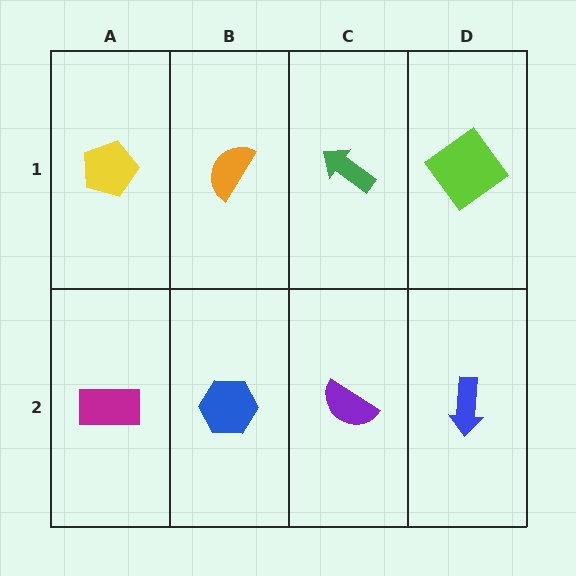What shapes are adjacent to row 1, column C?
A purple semicircle (row 2, column C), an orange semicircle (row 1, column B), a lime diamond (row 1, column D).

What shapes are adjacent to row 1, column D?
A blue arrow (row 2, column D), a green arrow (row 1, column C).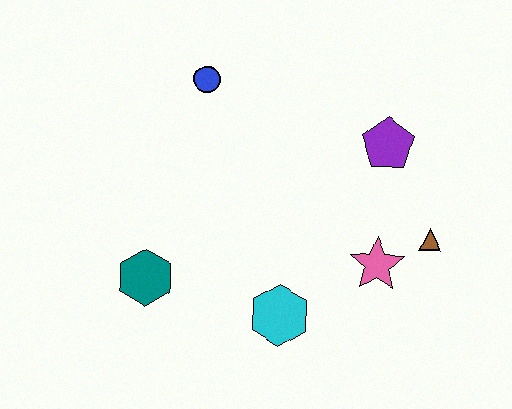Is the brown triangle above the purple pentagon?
No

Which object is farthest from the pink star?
The blue circle is farthest from the pink star.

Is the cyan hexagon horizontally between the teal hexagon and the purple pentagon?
Yes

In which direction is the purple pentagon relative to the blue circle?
The purple pentagon is to the right of the blue circle.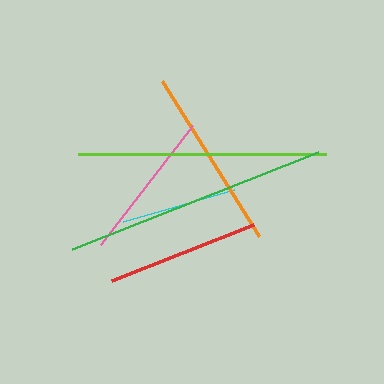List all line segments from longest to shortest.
From longest to shortest: green, lime, orange, red, pink, cyan.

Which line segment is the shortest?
The cyan line is the shortest at approximately 116 pixels.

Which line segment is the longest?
The green line is the longest at approximately 264 pixels.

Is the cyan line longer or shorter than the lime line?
The lime line is longer than the cyan line.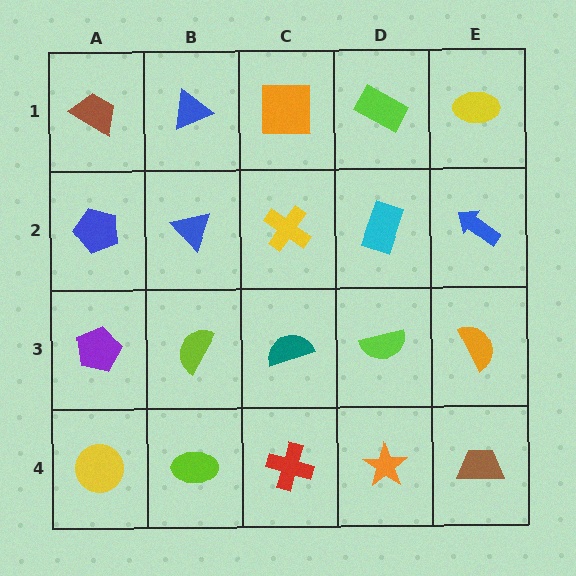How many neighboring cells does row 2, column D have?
4.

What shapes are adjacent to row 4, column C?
A teal semicircle (row 3, column C), a lime ellipse (row 4, column B), an orange star (row 4, column D).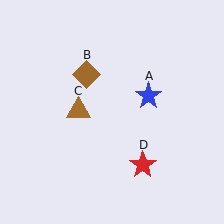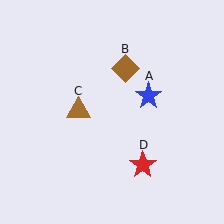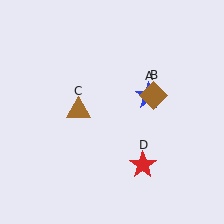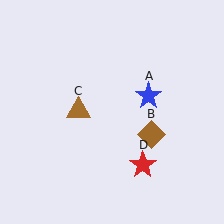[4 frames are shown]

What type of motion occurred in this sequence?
The brown diamond (object B) rotated clockwise around the center of the scene.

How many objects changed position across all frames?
1 object changed position: brown diamond (object B).